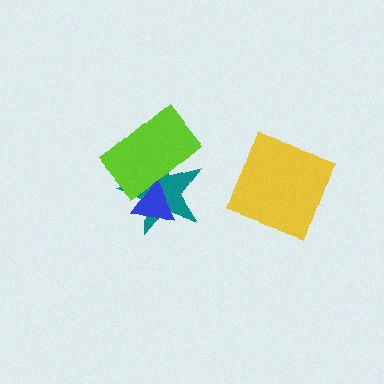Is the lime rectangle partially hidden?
No, no other shape covers it.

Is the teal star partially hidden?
Yes, it is partially covered by another shape.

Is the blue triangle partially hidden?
Yes, it is partially covered by another shape.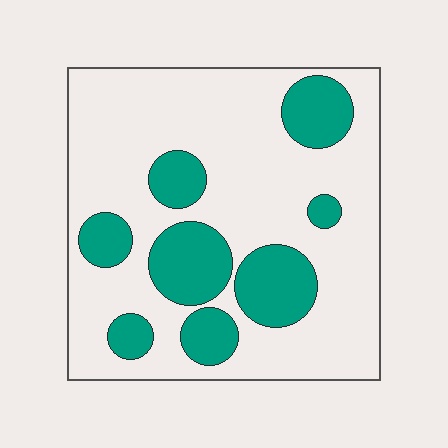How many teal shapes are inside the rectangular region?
8.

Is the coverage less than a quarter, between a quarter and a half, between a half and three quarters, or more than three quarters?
Between a quarter and a half.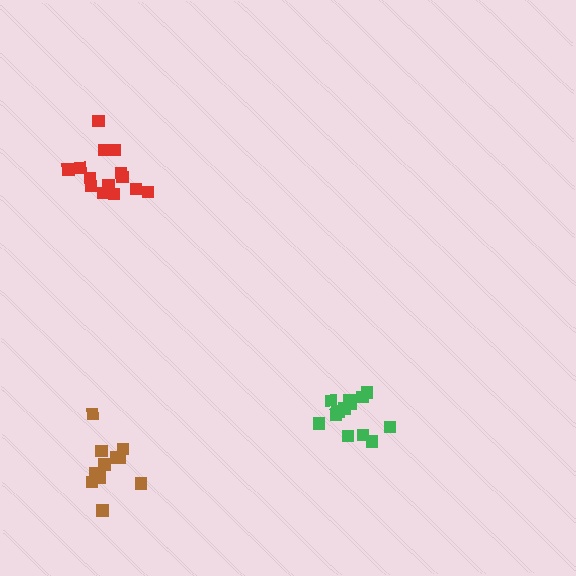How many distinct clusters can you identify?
There are 3 distinct clusters.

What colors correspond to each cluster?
The clusters are colored: green, red, brown.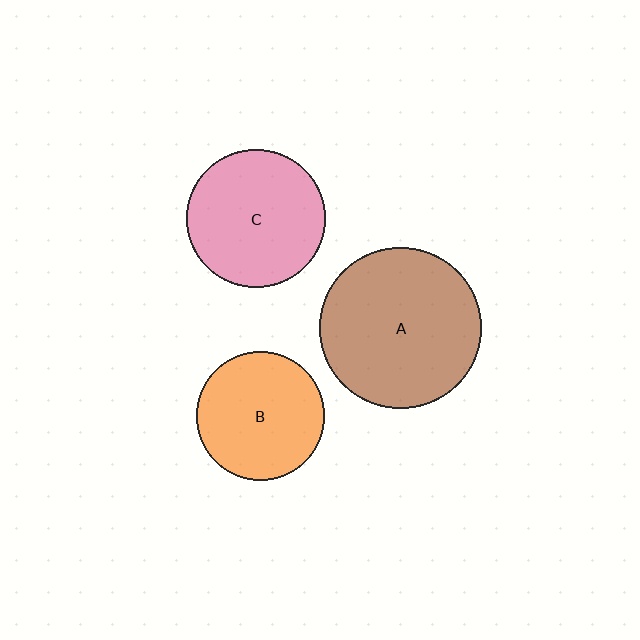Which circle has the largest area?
Circle A (brown).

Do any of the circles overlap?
No, none of the circles overlap.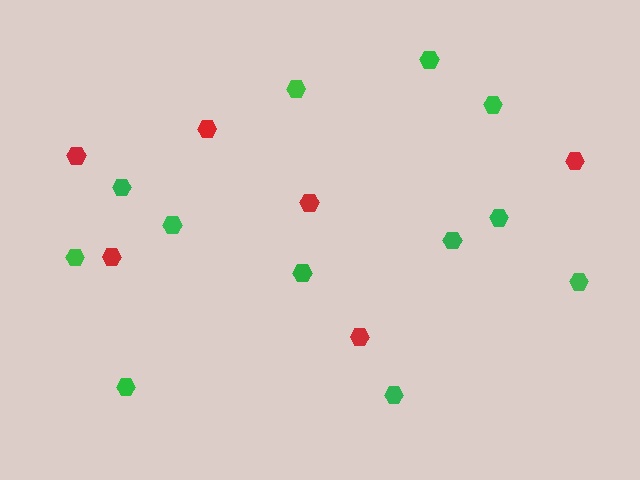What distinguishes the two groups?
There are 2 groups: one group of red hexagons (6) and one group of green hexagons (12).